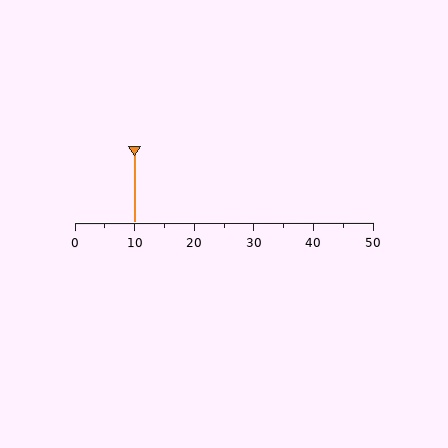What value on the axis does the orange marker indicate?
The marker indicates approximately 10.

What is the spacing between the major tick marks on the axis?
The major ticks are spaced 10 apart.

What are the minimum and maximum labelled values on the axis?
The axis runs from 0 to 50.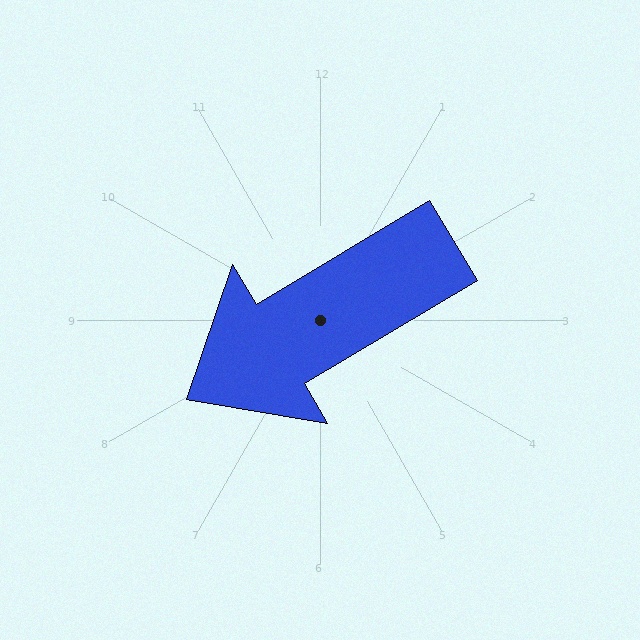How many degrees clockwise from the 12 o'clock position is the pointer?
Approximately 239 degrees.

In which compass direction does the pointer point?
Southwest.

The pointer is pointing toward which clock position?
Roughly 8 o'clock.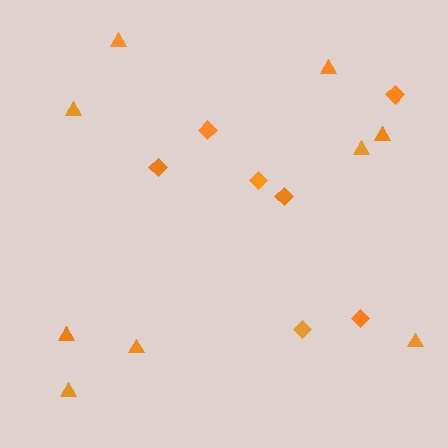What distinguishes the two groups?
There are 2 groups: one group of diamonds (7) and one group of triangles (9).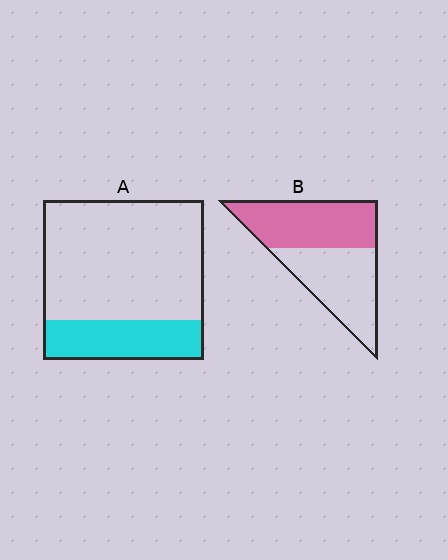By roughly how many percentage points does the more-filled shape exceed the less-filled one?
By roughly 25 percentage points (B over A).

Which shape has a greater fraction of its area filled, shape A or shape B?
Shape B.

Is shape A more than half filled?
No.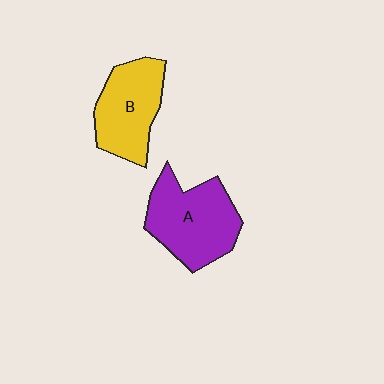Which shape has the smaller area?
Shape B (yellow).